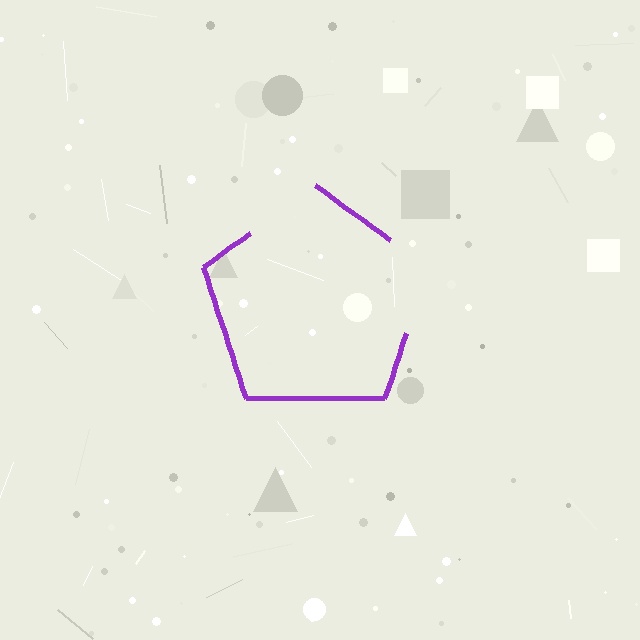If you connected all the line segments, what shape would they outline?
They would outline a pentagon.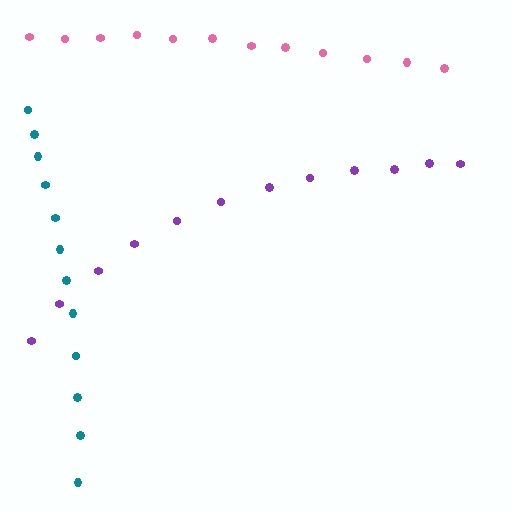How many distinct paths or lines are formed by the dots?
There are 3 distinct paths.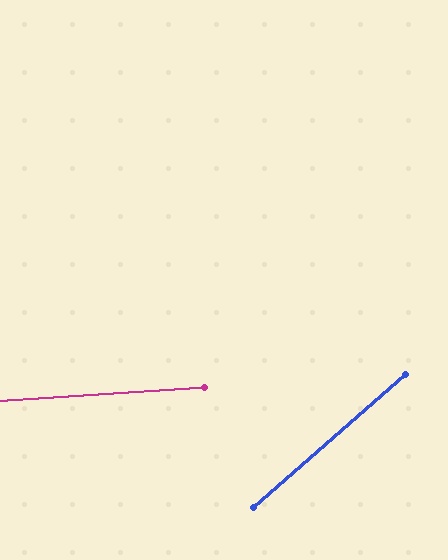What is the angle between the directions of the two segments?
Approximately 37 degrees.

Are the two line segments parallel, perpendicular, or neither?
Neither parallel nor perpendicular — they differ by about 37°.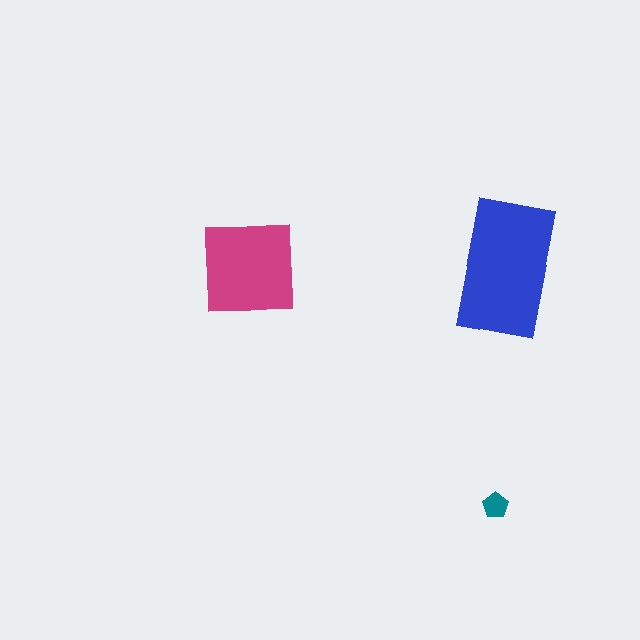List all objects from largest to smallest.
The blue rectangle, the magenta square, the teal pentagon.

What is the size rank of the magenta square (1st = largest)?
2nd.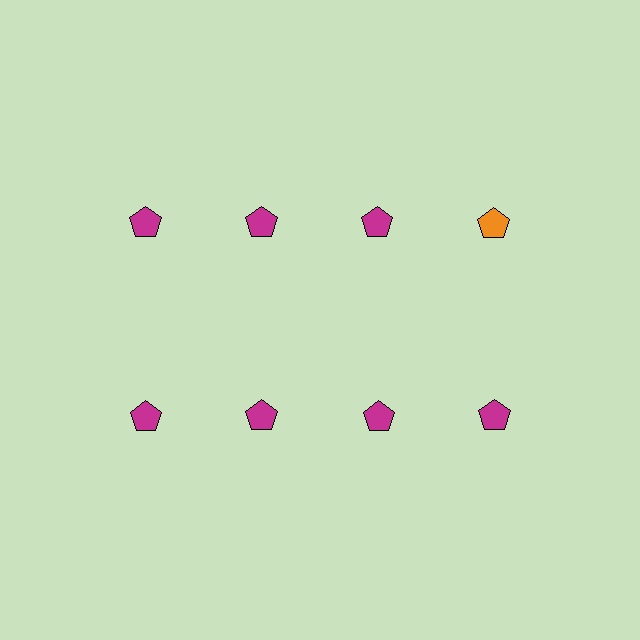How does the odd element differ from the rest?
It has a different color: orange instead of magenta.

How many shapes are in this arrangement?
There are 8 shapes arranged in a grid pattern.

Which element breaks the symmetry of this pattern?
The orange pentagon in the top row, second from right column breaks the symmetry. All other shapes are magenta pentagons.